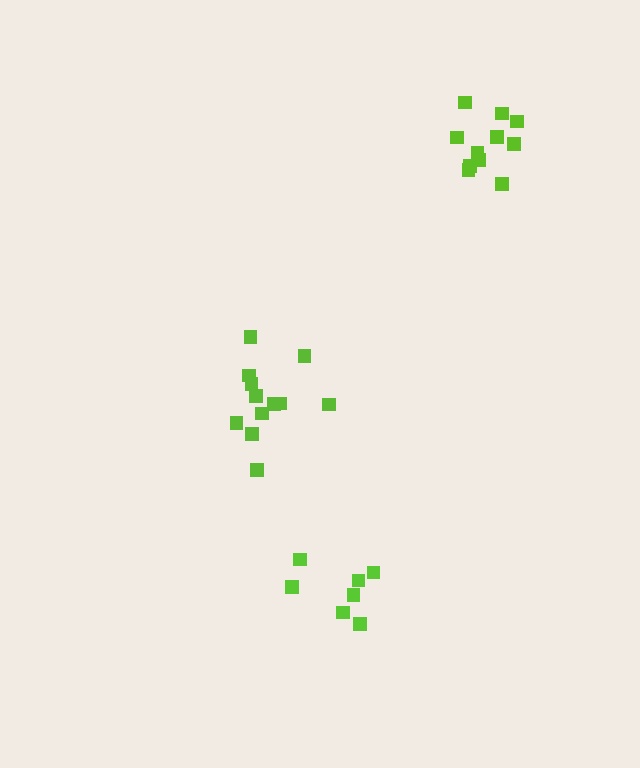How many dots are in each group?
Group 1: 12 dots, Group 2: 12 dots, Group 3: 7 dots (31 total).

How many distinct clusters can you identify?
There are 3 distinct clusters.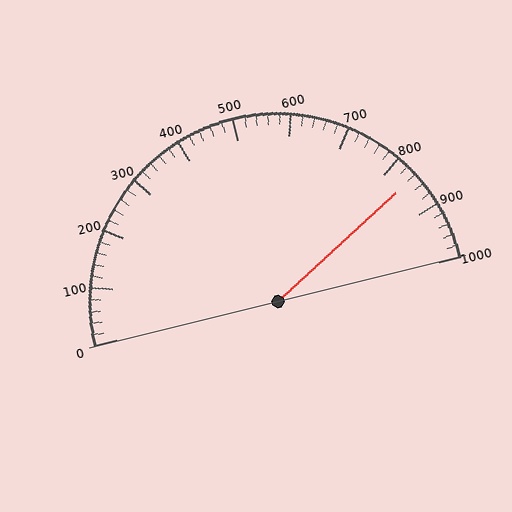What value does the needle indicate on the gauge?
The needle indicates approximately 840.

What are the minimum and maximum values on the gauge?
The gauge ranges from 0 to 1000.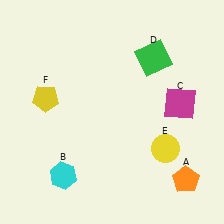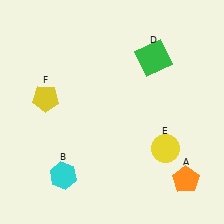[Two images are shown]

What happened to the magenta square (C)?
The magenta square (C) was removed in Image 2. It was in the top-right area of Image 1.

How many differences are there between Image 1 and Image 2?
There is 1 difference between the two images.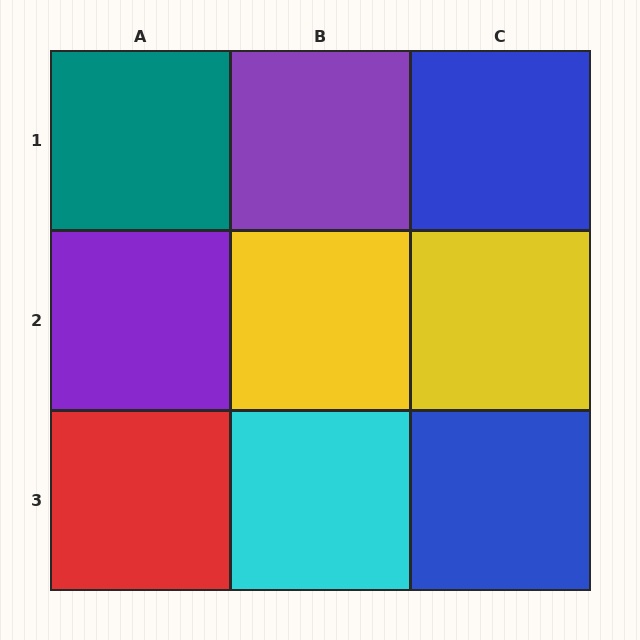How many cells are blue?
2 cells are blue.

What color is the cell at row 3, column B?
Cyan.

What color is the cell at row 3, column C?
Blue.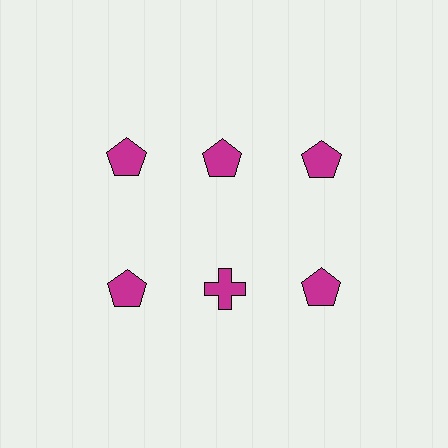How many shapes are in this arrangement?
There are 6 shapes arranged in a grid pattern.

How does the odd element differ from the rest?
It has a different shape: cross instead of pentagon.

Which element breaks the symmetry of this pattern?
The magenta cross in the second row, second from left column breaks the symmetry. All other shapes are magenta pentagons.